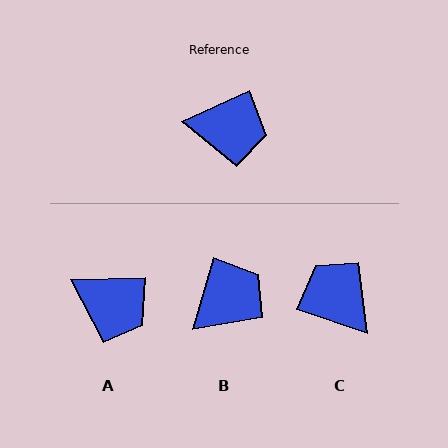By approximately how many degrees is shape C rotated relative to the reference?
Approximately 137 degrees counter-clockwise.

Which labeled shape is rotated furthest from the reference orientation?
C, about 137 degrees away.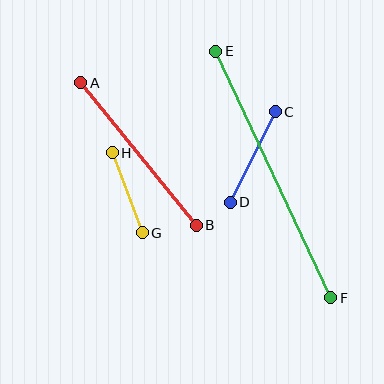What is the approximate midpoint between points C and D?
The midpoint is at approximately (253, 157) pixels.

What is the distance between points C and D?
The distance is approximately 101 pixels.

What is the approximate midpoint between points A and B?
The midpoint is at approximately (138, 154) pixels.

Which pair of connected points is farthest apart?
Points E and F are farthest apart.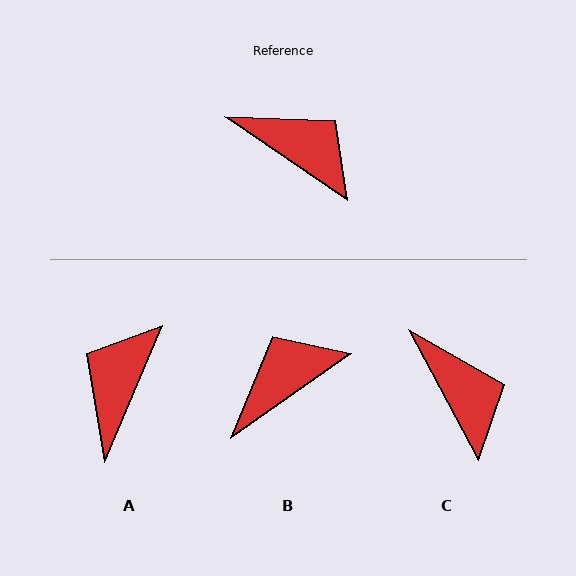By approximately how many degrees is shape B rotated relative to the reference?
Approximately 69 degrees counter-clockwise.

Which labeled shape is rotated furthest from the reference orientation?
A, about 102 degrees away.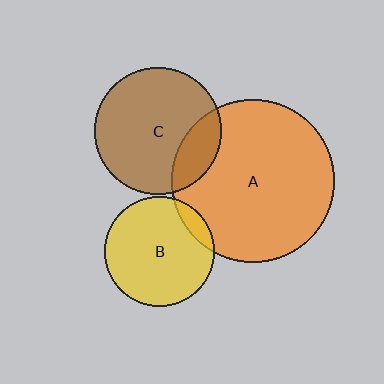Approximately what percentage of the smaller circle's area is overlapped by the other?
Approximately 10%.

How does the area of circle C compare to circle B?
Approximately 1.3 times.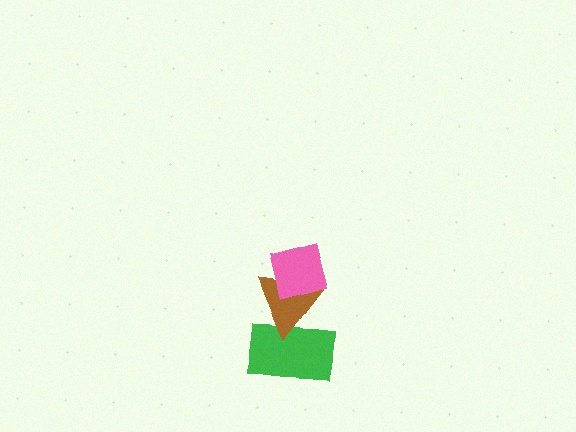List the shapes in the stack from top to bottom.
From top to bottom: the pink square, the brown triangle, the green rectangle.